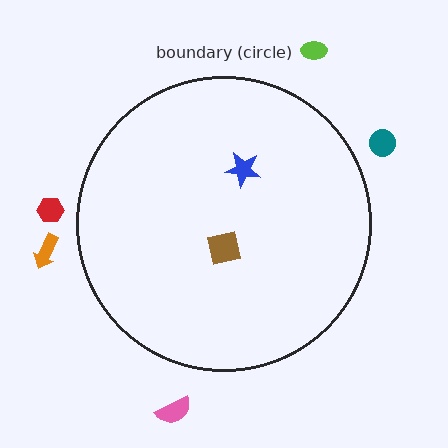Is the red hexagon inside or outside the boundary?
Outside.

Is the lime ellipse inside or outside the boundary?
Outside.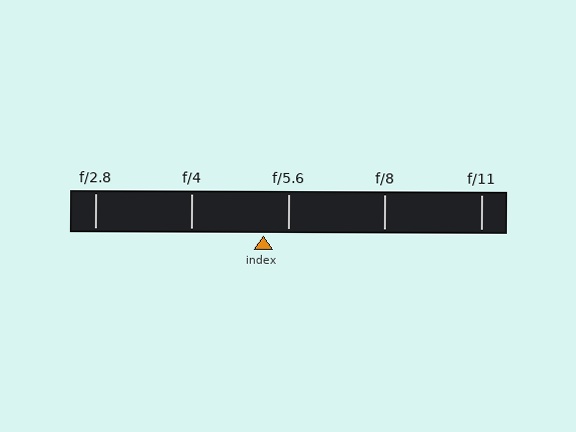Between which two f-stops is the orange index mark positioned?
The index mark is between f/4 and f/5.6.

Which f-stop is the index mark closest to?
The index mark is closest to f/5.6.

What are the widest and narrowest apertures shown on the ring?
The widest aperture shown is f/2.8 and the narrowest is f/11.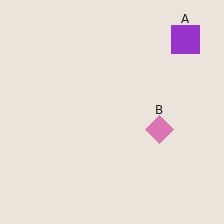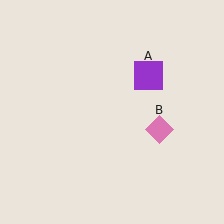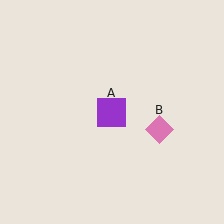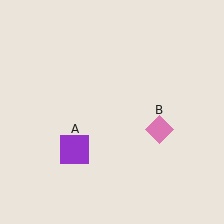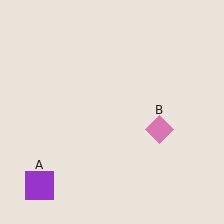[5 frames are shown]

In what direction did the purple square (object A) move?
The purple square (object A) moved down and to the left.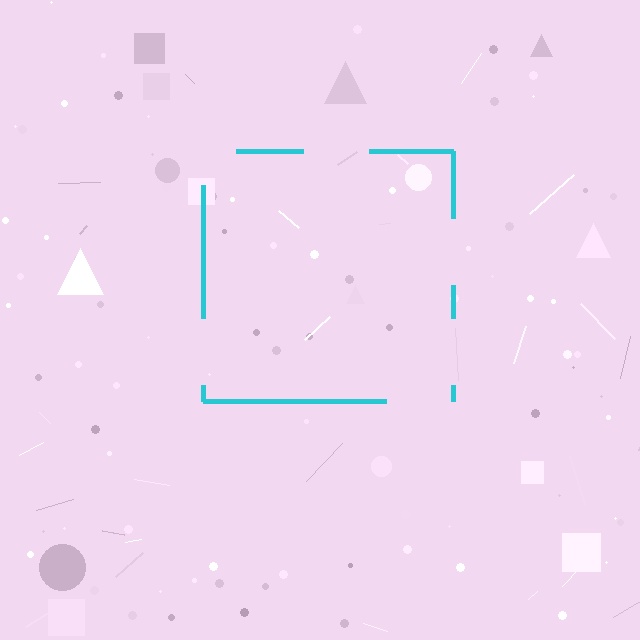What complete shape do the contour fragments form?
The contour fragments form a square.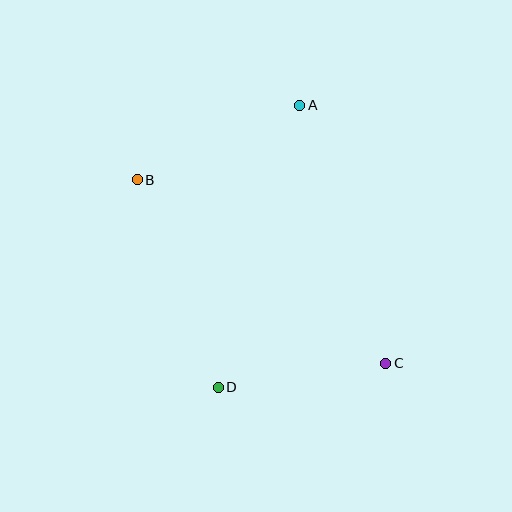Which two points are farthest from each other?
Points B and C are farthest from each other.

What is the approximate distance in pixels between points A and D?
The distance between A and D is approximately 293 pixels.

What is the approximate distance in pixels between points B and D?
The distance between B and D is approximately 223 pixels.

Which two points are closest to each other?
Points C and D are closest to each other.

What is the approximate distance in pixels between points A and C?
The distance between A and C is approximately 272 pixels.